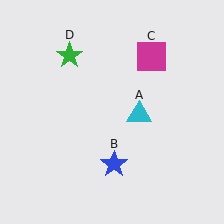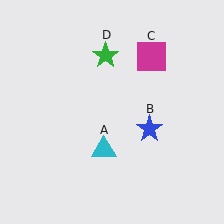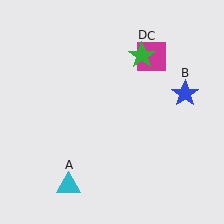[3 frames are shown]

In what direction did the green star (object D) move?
The green star (object D) moved right.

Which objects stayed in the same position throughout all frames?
Magenta square (object C) remained stationary.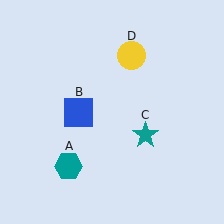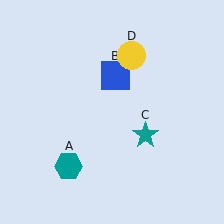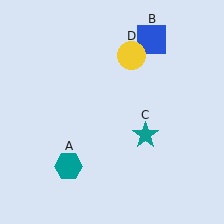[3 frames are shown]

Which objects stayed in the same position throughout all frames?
Teal hexagon (object A) and teal star (object C) and yellow circle (object D) remained stationary.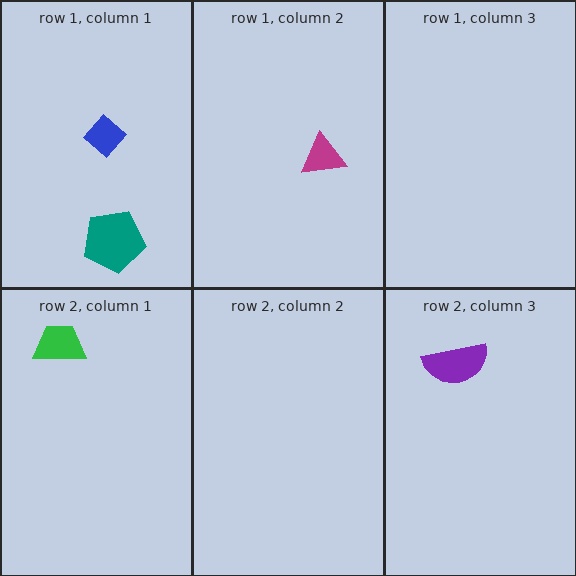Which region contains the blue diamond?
The row 1, column 1 region.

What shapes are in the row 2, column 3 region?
The purple semicircle.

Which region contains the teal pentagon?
The row 1, column 1 region.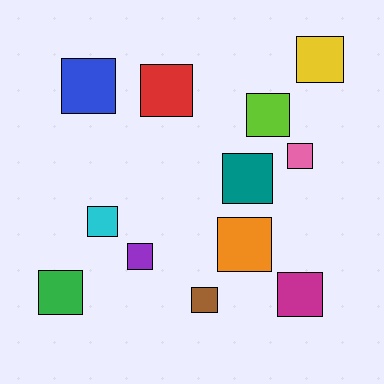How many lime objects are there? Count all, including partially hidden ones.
There is 1 lime object.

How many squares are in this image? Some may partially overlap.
There are 12 squares.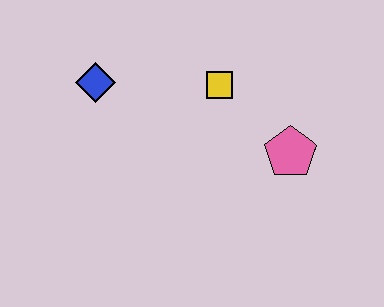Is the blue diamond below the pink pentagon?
No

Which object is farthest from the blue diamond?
The pink pentagon is farthest from the blue diamond.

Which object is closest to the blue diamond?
The yellow square is closest to the blue diamond.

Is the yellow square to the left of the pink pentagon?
Yes